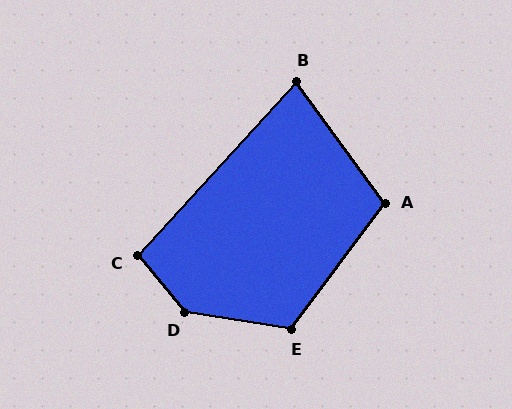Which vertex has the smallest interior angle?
B, at approximately 79 degrees.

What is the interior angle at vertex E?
Approximately 118 degrees (obtuse).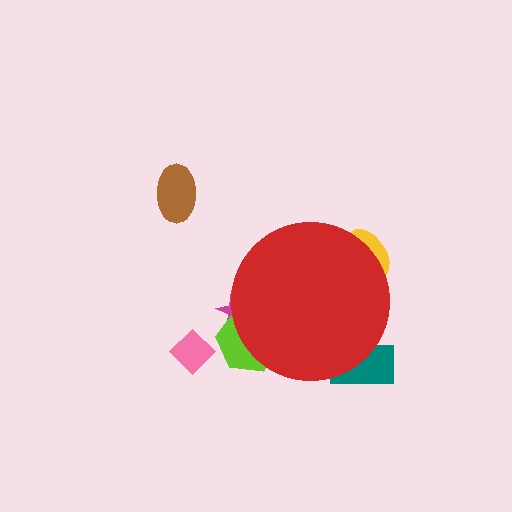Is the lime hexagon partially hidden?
Yes, the lime hexagon is partially hidden behind the red circle.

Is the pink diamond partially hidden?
No, the pink diamond is fully visible.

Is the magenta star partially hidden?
Yes, the magenta star is partially hidden behind the red circle.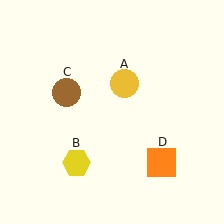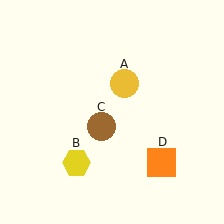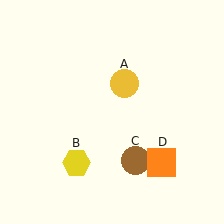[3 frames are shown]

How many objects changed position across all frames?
1 object changed position: brown circle (object C).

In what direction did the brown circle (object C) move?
The brown circle (object C) moved down and to the right.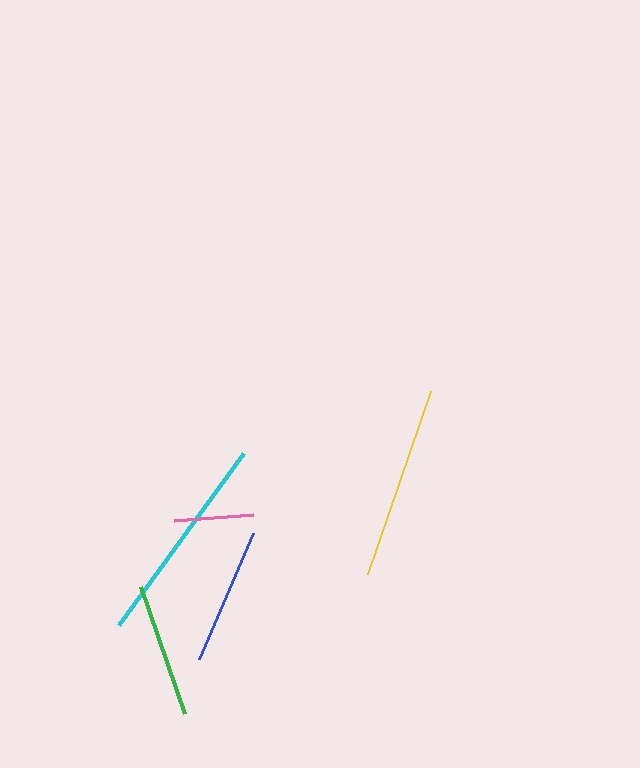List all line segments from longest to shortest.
From longest to shortest: cyan, yellow, blue, green, pink.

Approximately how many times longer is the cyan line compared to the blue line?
The cyan line is approximately 1.5 times the length of the blue line.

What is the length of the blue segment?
The blue segment is approximately 138 pixels long.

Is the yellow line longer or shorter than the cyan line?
The cyan line is longer than the yellow line.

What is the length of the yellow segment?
The yellow segment is approximately 193 pixels long.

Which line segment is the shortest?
The pink line is the shortest at approximately 80 pixels.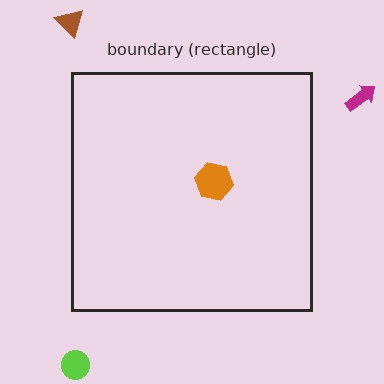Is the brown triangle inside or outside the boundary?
Outside.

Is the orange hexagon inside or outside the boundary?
Inside.